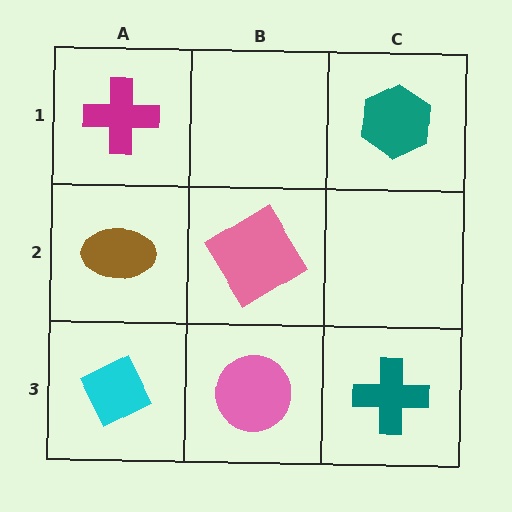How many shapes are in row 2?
2 shapes.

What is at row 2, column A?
A brown ellipse.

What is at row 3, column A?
A cyan diamond.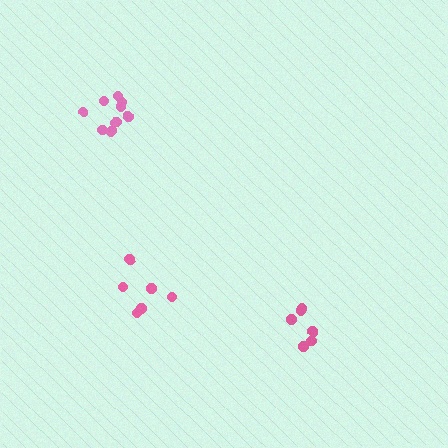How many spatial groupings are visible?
There are 3 spatial groupings.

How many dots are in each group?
Group 1: 10 dots, Group 2: 6 dots, Group 3: 6 dots (22 total).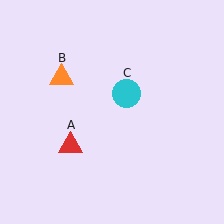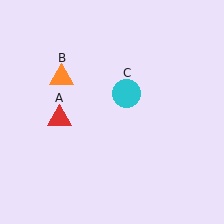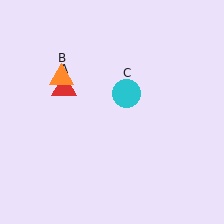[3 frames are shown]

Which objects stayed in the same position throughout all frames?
Orange triangle (object B) and cyan circle (object C) remained stationary.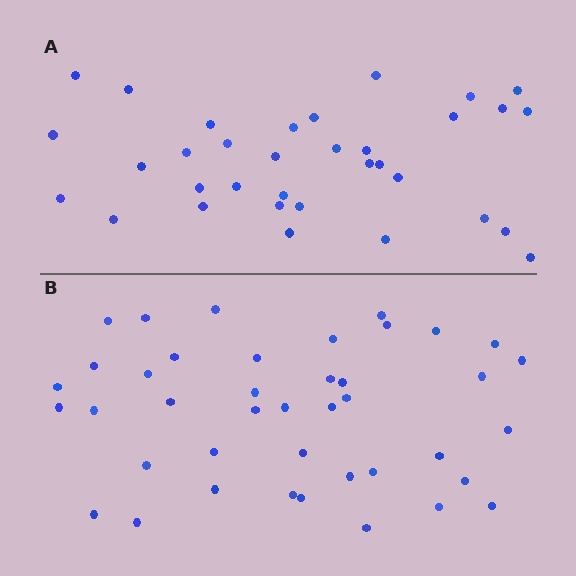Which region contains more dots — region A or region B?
Region B (the bottom region) has more dots.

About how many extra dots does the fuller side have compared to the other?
Region B has roughly 8 or so more dots than region A.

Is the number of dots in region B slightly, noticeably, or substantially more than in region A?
Region B has only slightly more — the two regions are fairly close. The ratio is roughly 1.2 to 1.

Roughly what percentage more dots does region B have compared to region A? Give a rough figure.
About 20% more.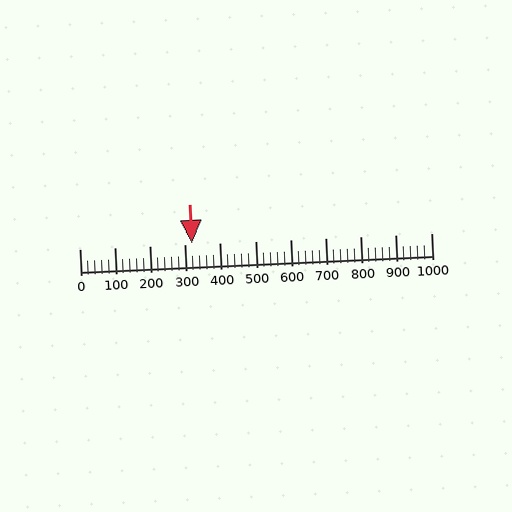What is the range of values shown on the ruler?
The ruler shows values from 0 to 1000.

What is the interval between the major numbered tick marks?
The major tick marks are spaced 100 units apart.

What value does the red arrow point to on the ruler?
The red arrow points to approximately 320.